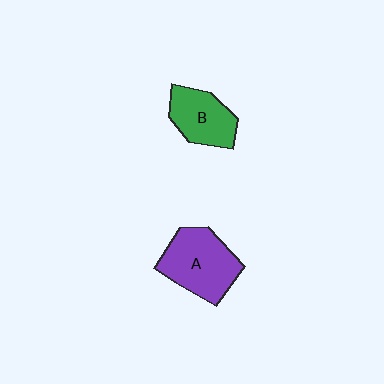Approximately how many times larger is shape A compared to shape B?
Approximately 1.4 times.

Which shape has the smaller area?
Shape B (green).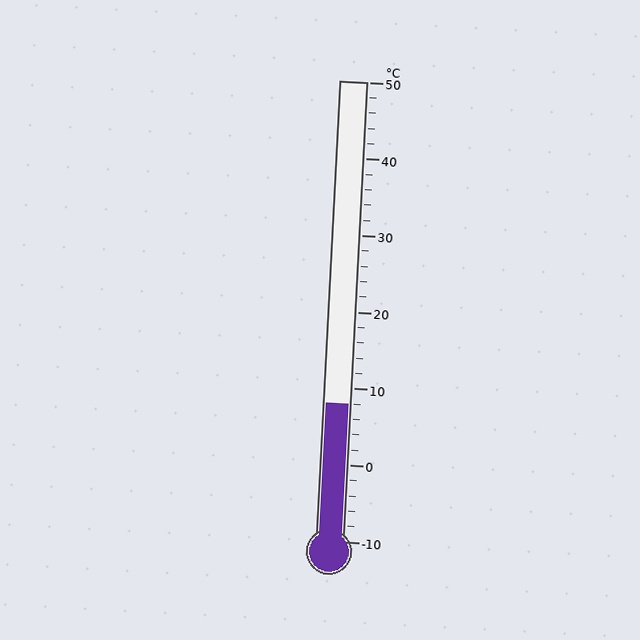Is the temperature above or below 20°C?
The temperature is below 20°C.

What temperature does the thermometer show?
The thermometer shows approximately 8°C.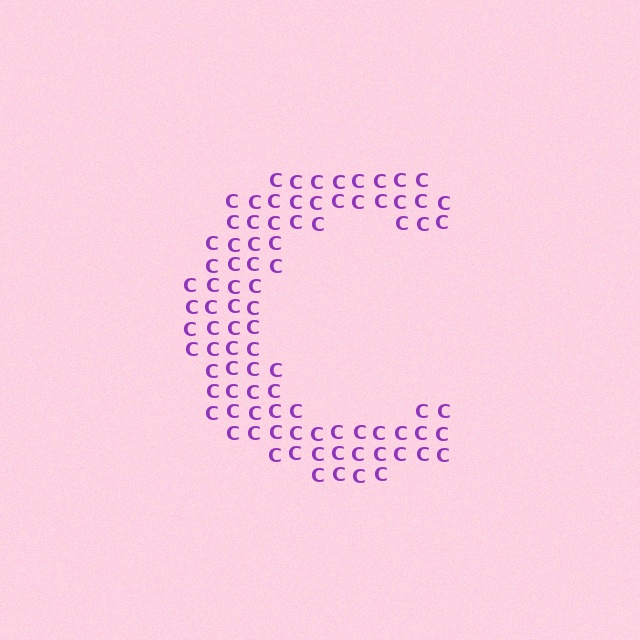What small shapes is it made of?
It is made of small letter C's.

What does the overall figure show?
The overall figure shows the letter C.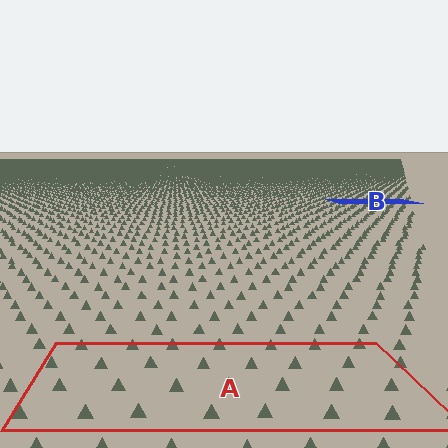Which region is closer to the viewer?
Region A is closer. The texture elements there are larger and more spread out.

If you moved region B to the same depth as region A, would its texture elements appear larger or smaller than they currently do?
They would appear larger. At a closer depth, the same texture elements are projected at a bigger on-screen size.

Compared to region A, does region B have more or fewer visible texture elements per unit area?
Region B has more texture elements per unit area — they are packed more densely because it is farther away.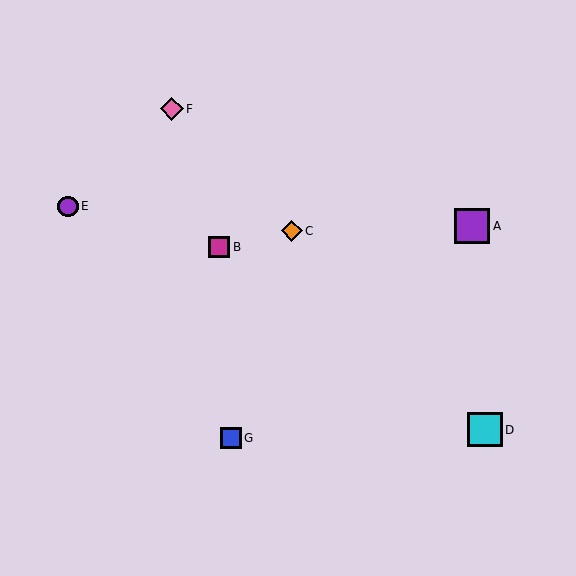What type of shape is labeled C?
Shape C is an orange diamond.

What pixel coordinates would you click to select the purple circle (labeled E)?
Click at (68, 206) to select the purple circle E.